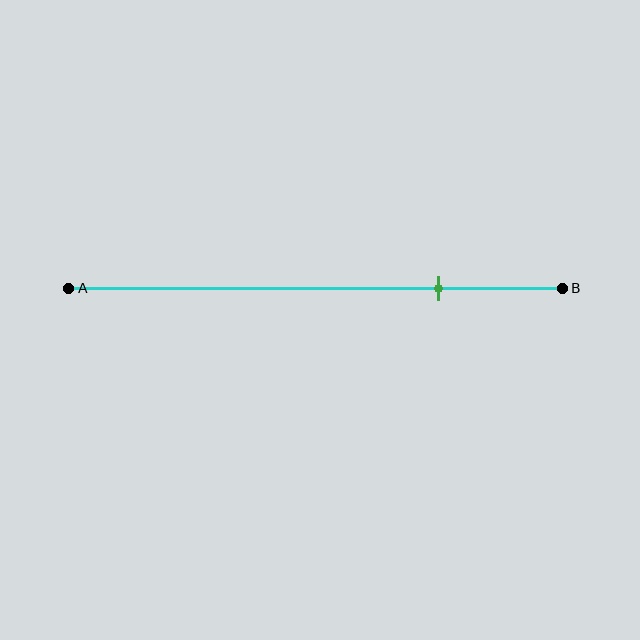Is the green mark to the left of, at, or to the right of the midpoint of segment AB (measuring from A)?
The green mark is to the right of the midpoint of segment AB.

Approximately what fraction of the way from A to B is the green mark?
The green mark is approximately 75% of the way from A to B.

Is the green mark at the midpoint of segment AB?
No, the mark is at about 75% from A, not at the 50% midpoint.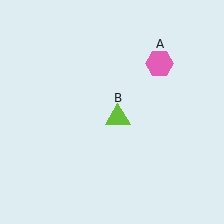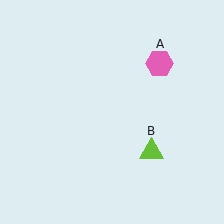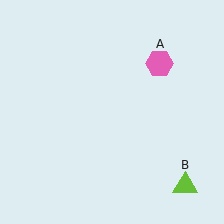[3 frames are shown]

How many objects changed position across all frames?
1 object changed position: lime triangle (object B).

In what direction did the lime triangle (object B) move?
The lime triangle (object B) moved down and to the right.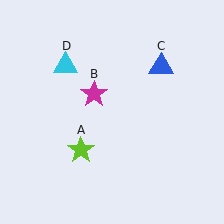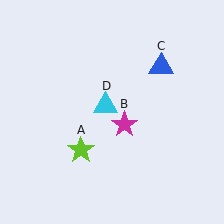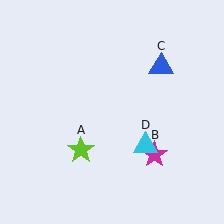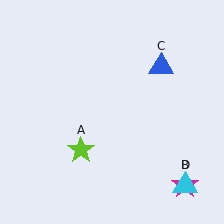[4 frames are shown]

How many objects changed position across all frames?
2 objects changed position: magenta star (object B), cyan triangle (object D).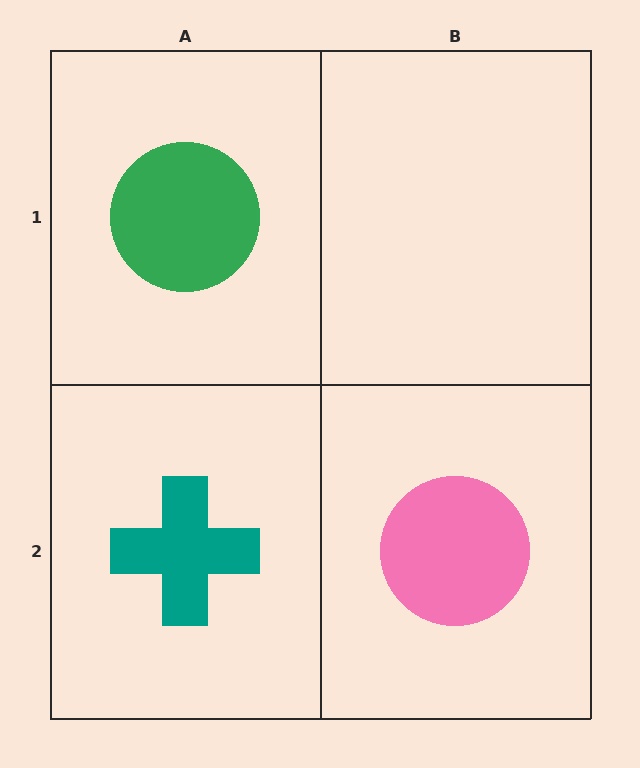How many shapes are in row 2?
2 shapes.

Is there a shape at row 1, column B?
No, that cell is empty.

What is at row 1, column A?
A green circle.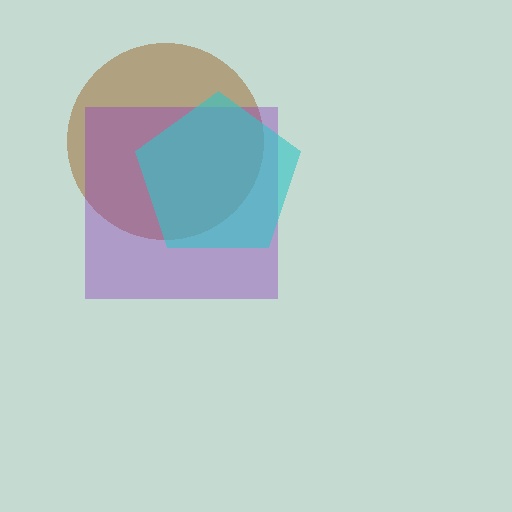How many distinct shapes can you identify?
There are 3 distinct shapes: a brown circle, a purple square, a cyan pentagon.